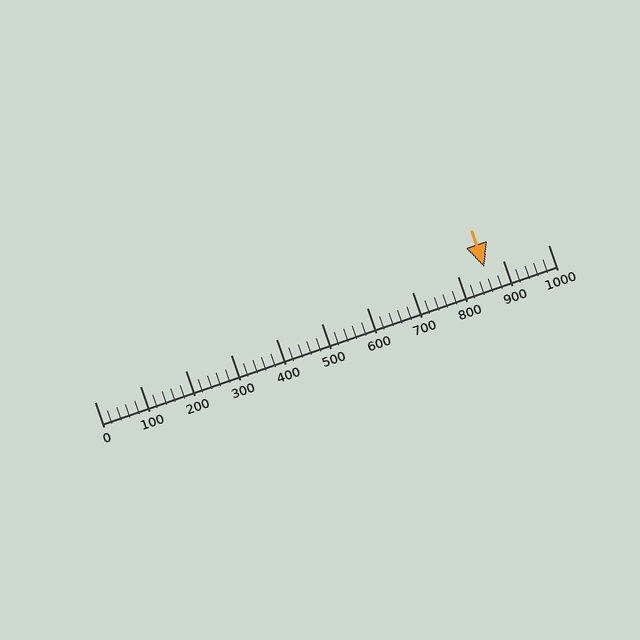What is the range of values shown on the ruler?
The ruler shows values from 0 to 1000.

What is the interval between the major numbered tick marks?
The major tick marks are spaced 100 units apart.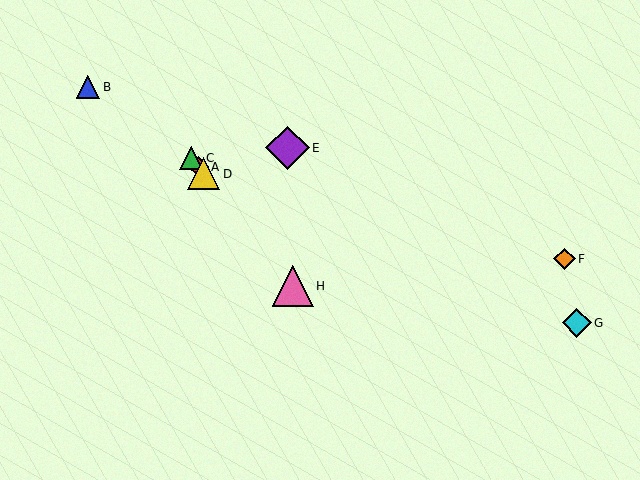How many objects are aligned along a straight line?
4 objects (A, C, D, H) are aligned along a straight line.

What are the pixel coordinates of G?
Object G is at (577, 323).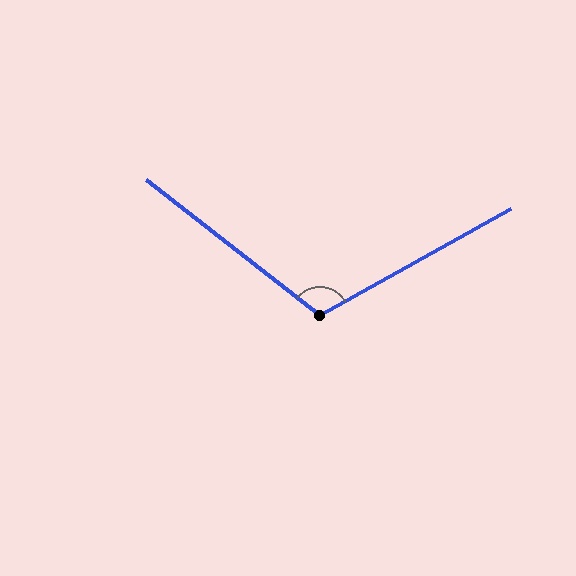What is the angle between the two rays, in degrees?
Approximately 113 degrees.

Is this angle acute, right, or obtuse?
It is obtuse.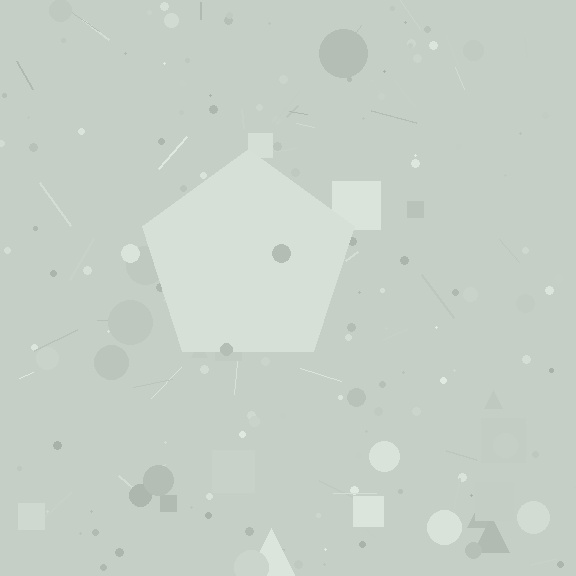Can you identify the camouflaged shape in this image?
The camouflaged shape is a pentagon.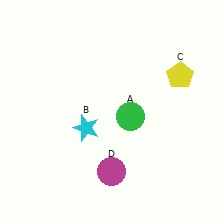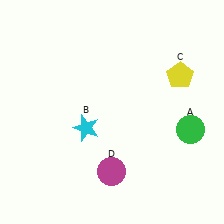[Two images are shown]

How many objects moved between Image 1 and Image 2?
1 object moved between the two images.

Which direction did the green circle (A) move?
The green circle (A) moved right.